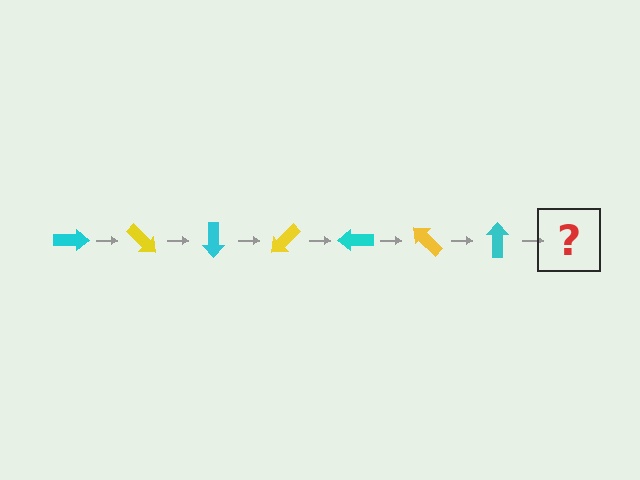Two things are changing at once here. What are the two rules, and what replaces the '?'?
The two rules are that it rotates 45 degrees each step and the color cycles through cyan and yellow. The '?' should be a yellow arrow, rotated 315 degrees from the start.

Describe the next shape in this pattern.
It should be a yellow arrow, rotated 315 degrees from the start.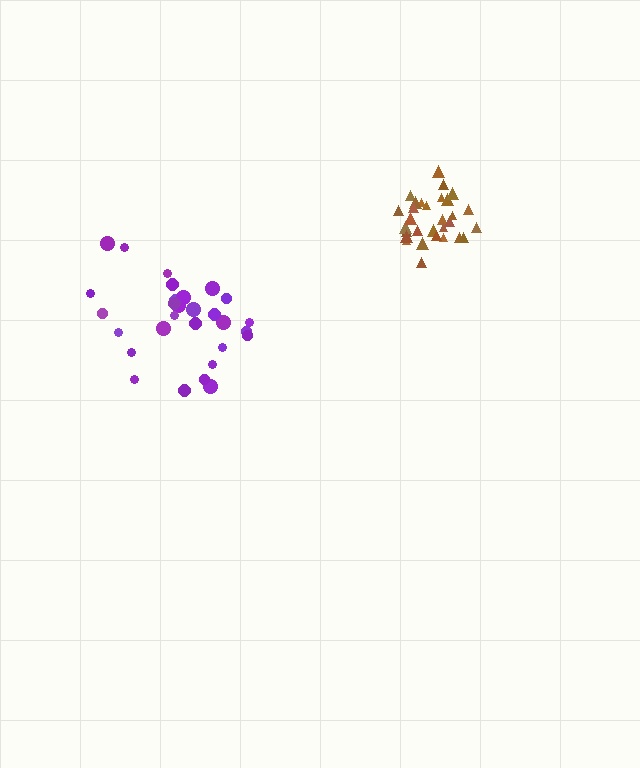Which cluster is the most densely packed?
Brown.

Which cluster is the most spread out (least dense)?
Purple.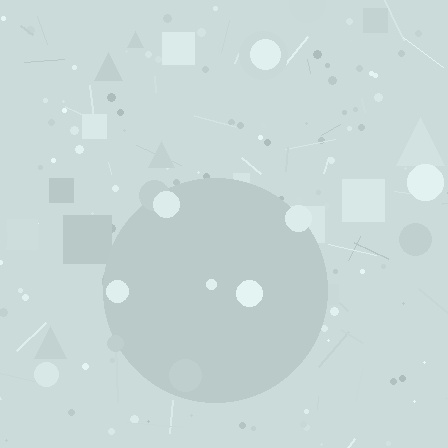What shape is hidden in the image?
A circle is hidden in the image.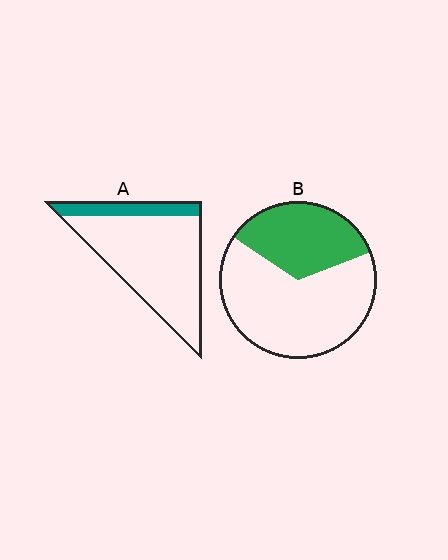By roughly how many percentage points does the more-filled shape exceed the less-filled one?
By roughly 15 percentage points (B over A).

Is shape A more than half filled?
No.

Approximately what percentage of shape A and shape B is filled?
A is approximately 20% and B is approximately 35%.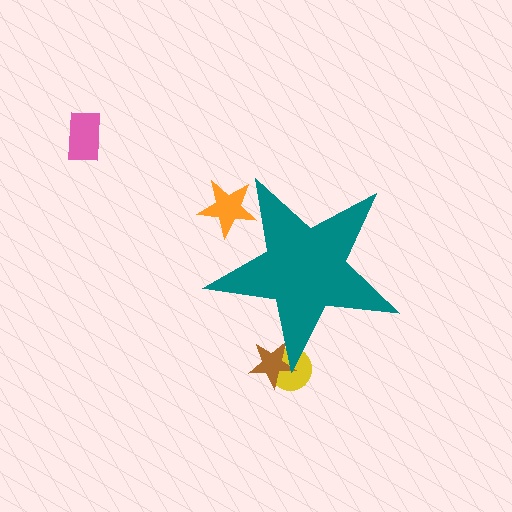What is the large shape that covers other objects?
A teal star.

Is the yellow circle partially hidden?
Yes, the yellow circle is partially hidden behind the teal star.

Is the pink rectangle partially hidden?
No, the pink rectangle is fully visible.